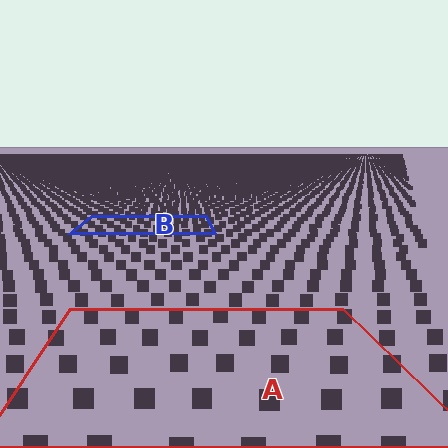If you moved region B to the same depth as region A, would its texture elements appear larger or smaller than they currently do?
They would appear larger. At a closer depth, the same texture elements are projected at a bigger on-screen size.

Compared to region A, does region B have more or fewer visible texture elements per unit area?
Region B has more texture elements per unit area — they are packed more densely because it is farther away.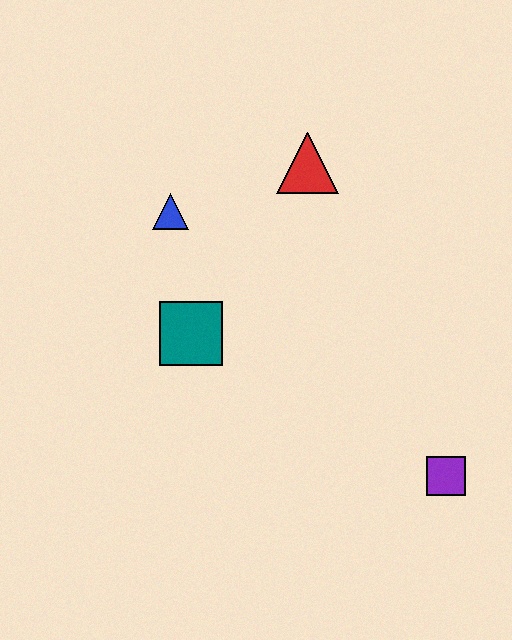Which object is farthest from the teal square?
The purple square is farthest from the teal square.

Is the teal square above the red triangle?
No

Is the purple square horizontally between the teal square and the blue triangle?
No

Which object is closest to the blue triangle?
The teal square is closest to the blue triangle.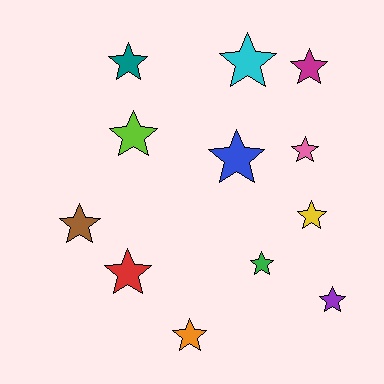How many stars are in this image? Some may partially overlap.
There are 12 stars.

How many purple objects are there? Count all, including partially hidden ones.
There is 1 purple object.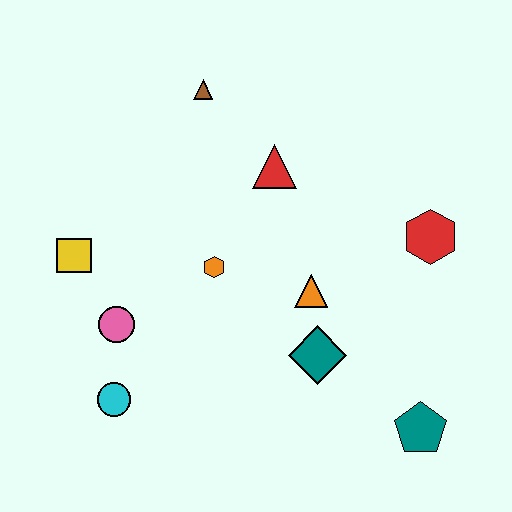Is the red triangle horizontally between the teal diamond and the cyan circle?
Yes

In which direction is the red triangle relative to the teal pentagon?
The red triangle is above the teal pentagon.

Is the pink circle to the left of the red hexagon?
Yes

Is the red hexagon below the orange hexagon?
No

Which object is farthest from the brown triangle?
The teal pentagon is farthest from the brown triangle.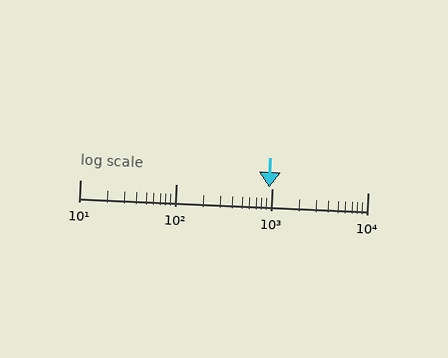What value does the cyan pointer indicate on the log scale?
The pointer indicates approximately 950.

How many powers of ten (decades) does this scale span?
The scale spans 3 decades, from 10 to 10000.